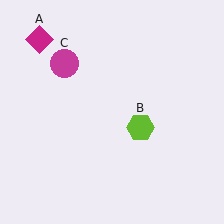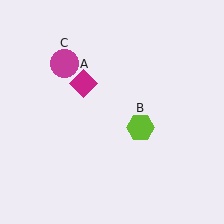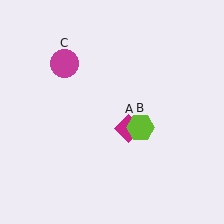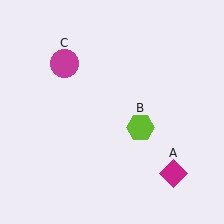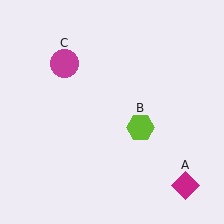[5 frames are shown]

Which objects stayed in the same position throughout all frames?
Lime hexagon (object B) and magenta circle (object C) remained stationary.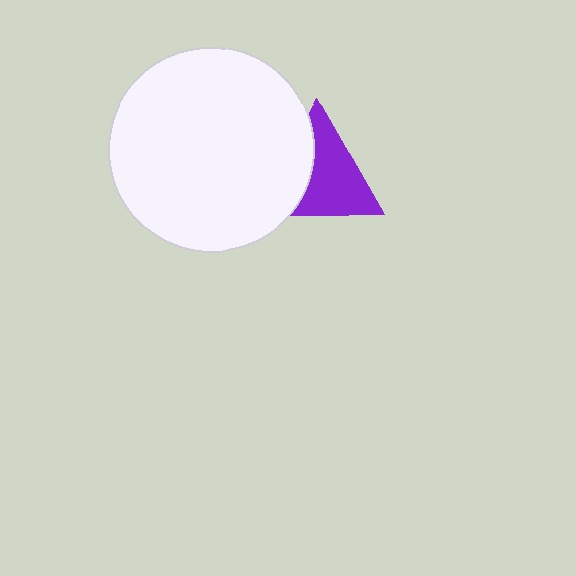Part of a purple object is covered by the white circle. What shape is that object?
It is a triangle.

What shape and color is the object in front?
The object in front is a white circle.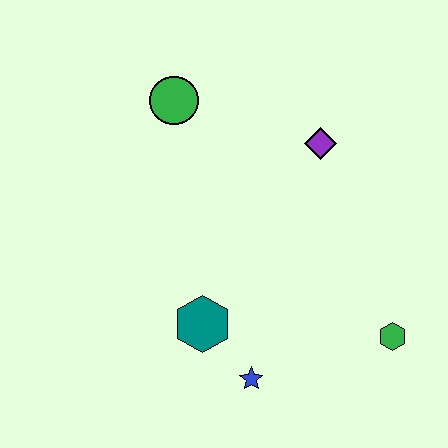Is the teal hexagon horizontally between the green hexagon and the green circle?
Yes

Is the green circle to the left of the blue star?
Yes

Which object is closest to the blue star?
The teal hexagon is closest to the blue star.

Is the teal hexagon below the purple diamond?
Yes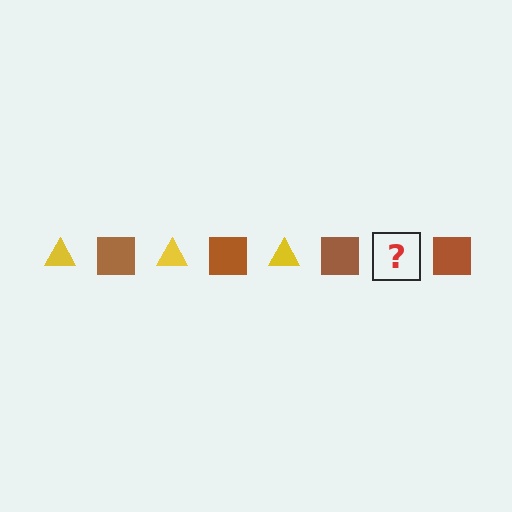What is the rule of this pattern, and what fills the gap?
The rule is that the pattern alternates between yellow triangle and brown square. The gap should be filled with a yellow triangle.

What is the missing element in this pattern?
The missing element is a yellow triangle.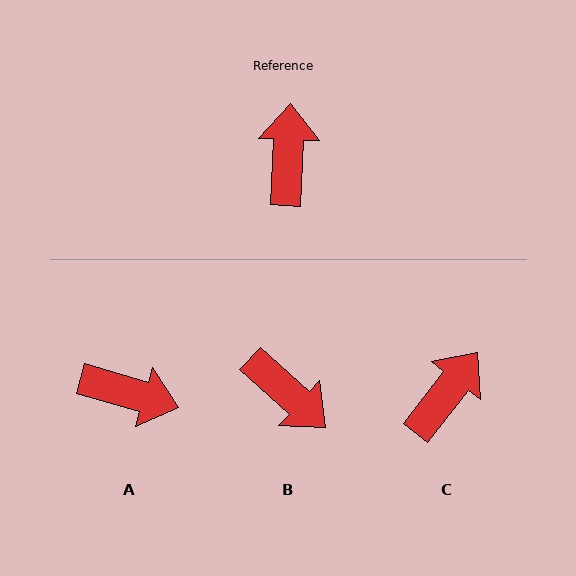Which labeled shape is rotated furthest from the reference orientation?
B, about 130 degrees away.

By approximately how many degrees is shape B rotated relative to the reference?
Approximately 130 degrees clockwise.